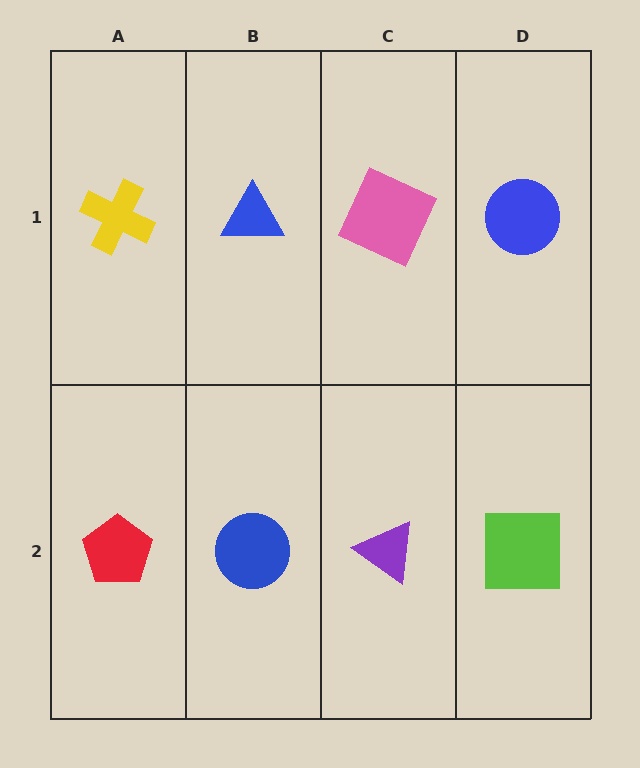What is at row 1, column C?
A pink square.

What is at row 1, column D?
A blue circle.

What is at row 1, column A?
A yellow cross.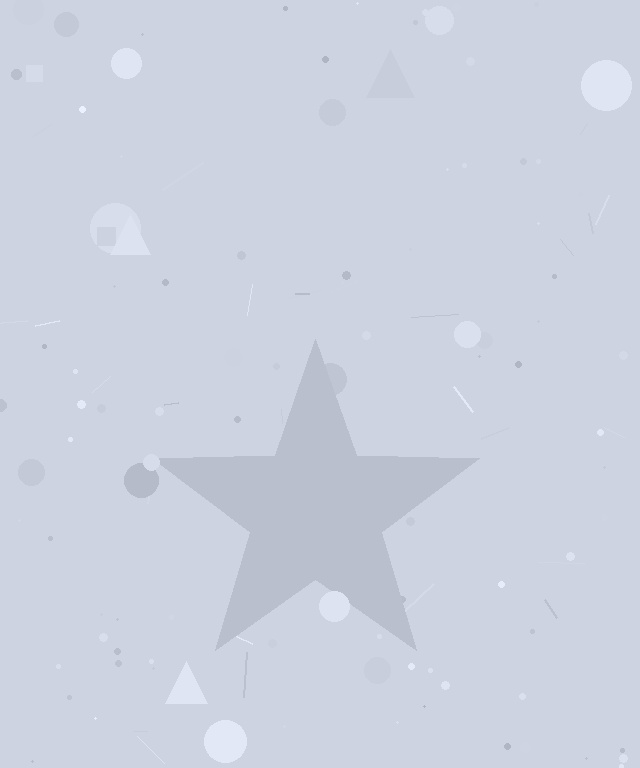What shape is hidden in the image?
A star is hidden in the image.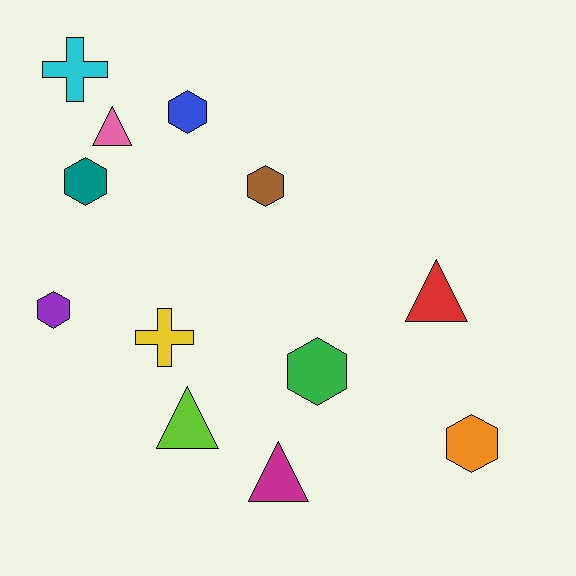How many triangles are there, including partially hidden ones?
There are 4 triangles.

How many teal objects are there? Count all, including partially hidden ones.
There is 1 teal object.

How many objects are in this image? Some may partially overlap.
There are 12 objects.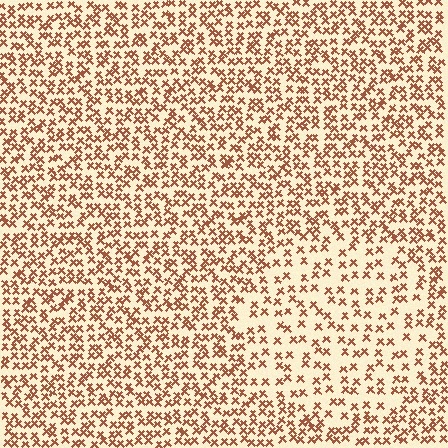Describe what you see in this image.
The image contains small brown elements arranged at two different densities. A circle-shaped region is visible where the elements are less densely packed than the surrounding area.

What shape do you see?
I see a circle.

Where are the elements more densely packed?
The elements are more densely packed outside the circle boundary.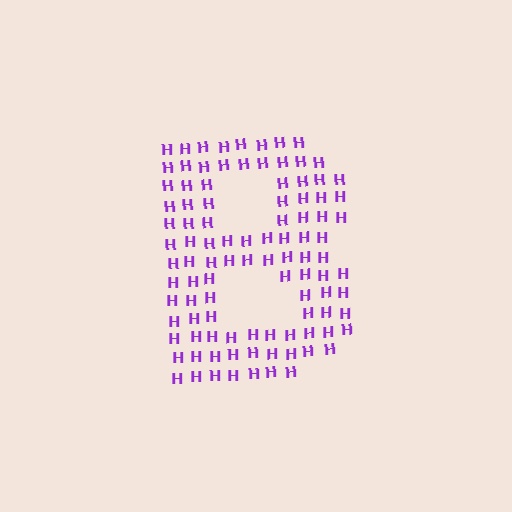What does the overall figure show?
The overall figure shows the letter B.